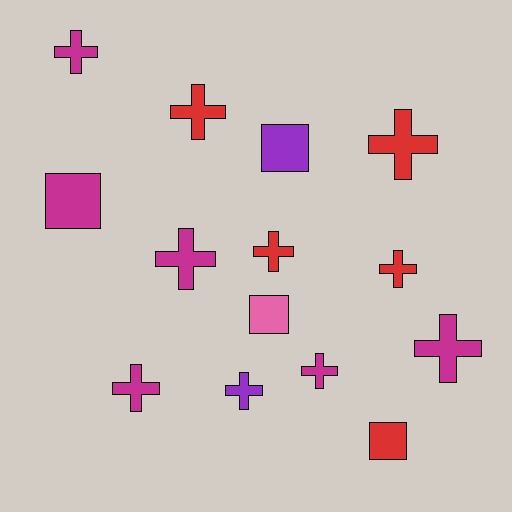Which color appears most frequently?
Magenta, with 6 objects.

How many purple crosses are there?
There is 1 purple cross.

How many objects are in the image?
There are 14 objects.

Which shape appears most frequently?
Cross, with 10 objects.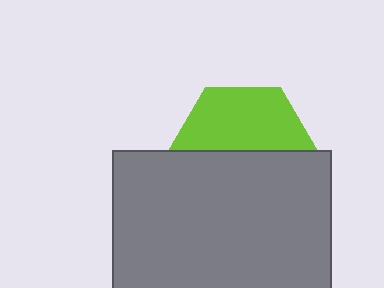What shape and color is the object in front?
The object in front is a gray rectangle.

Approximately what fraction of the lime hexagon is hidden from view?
Roughly 53% of the lime hexagon is hidden behind the gray rectangle.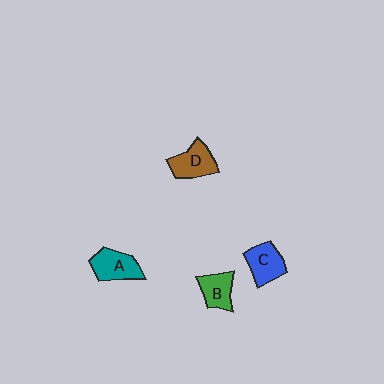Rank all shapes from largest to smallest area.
From largest to smallest: A (teal), D (brown), C (blue), B (green).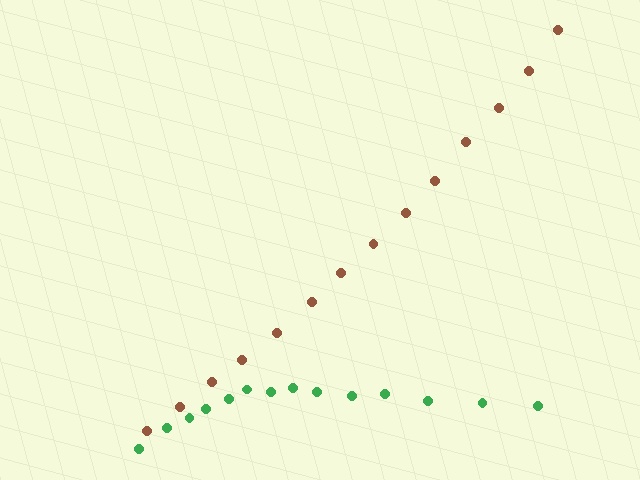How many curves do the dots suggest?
There are 2 distinct paths.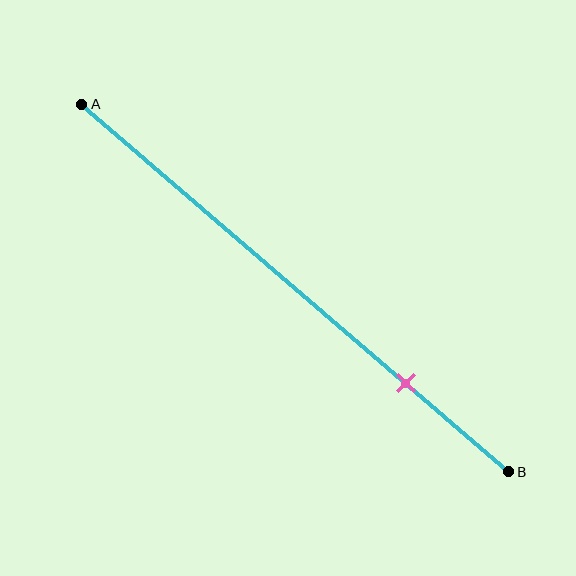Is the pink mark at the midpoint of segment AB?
No, the mark is at about 75% from A, not at the 50% midpoint.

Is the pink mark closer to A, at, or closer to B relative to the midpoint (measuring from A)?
The pink mark is closer to point B than the midpoint of segment AB.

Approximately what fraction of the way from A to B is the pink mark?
The pink mark is approximately 75% of the way from A to B.